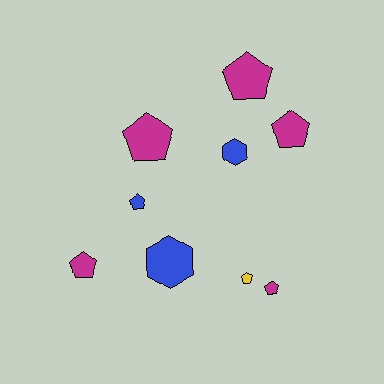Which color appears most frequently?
Magenta, with 5 objects.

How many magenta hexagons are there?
There are no magenta hexagons.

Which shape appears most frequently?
Pentagon, with 7 objects.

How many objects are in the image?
There are 9 objects.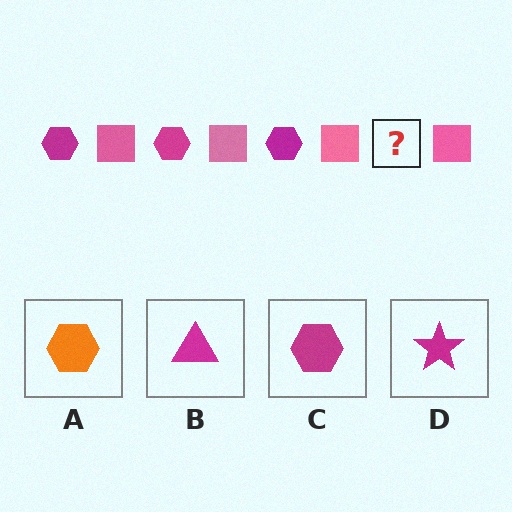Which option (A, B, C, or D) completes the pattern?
C.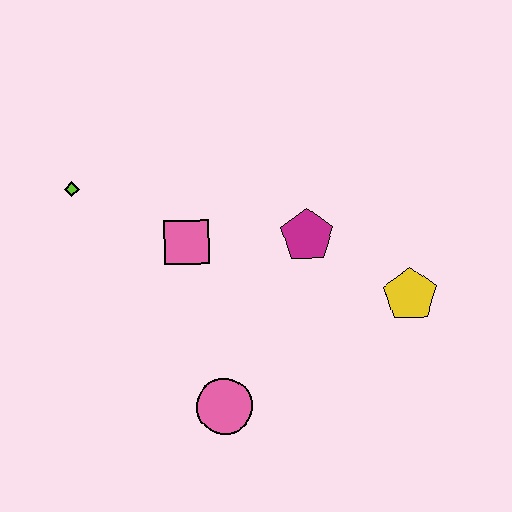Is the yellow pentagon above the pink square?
No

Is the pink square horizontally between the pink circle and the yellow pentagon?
No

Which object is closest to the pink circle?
The pink square is closest to the pink circle.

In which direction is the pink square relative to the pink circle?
The pink square is above the pink circle.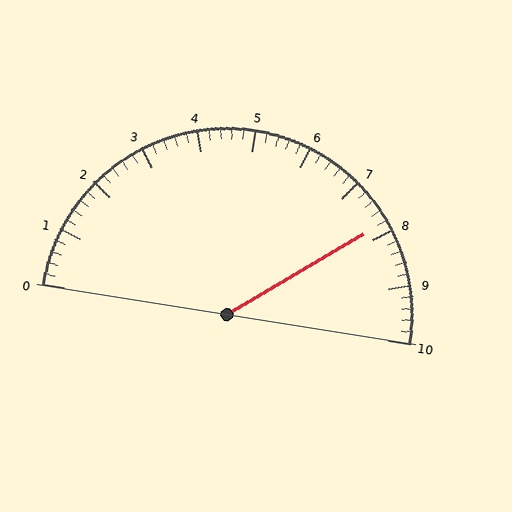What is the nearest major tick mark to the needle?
The nearest major tick mark is 8.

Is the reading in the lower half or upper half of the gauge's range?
The reading is in the upper half of the range (0 to 10).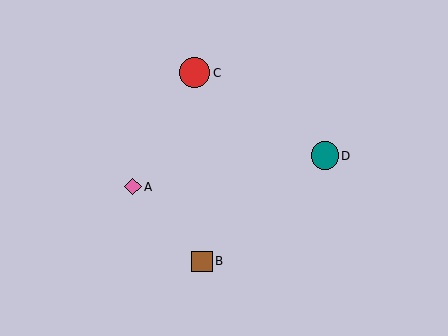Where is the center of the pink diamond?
The center of the pink diamond is at (133, 187).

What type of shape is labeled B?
Shape B is a brown square.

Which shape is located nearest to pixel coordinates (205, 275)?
The brown square (labeled B) at (202, 261) is nearest to that location.